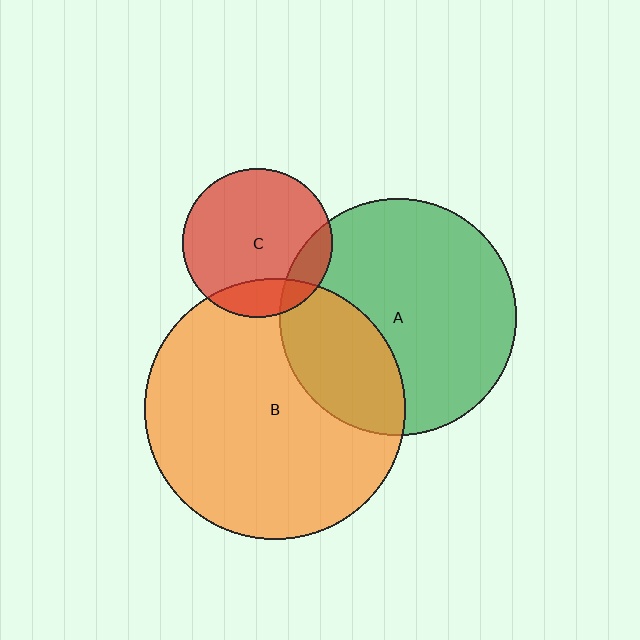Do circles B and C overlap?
Yes.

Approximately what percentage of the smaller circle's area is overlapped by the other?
Approximately 15%.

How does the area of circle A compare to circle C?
Approximately 2.5 times.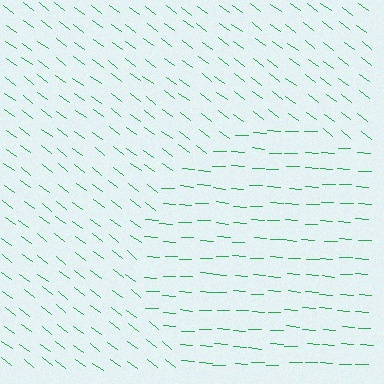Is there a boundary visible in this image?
Yes, there is a texture boundary formed by a change in line orientation.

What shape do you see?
I see a circle.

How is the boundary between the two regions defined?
The boundary is defined purely by a change in line orientation (approximately 34 degrees difference). All lines are the same color and thickness.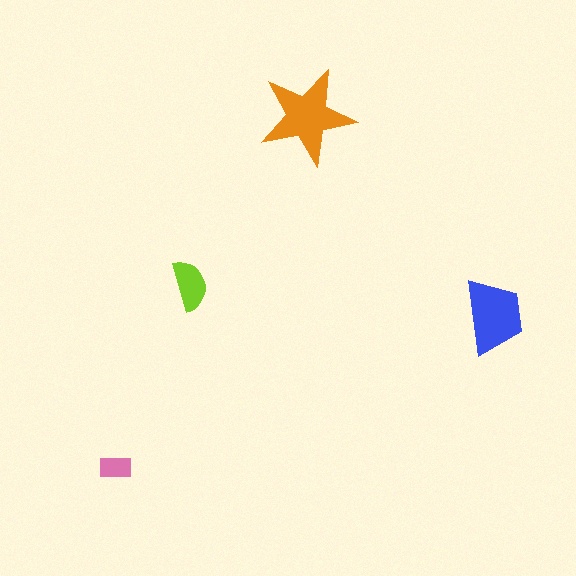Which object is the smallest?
The pink rectangle.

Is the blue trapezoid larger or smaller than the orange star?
Smaller.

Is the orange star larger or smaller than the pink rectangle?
Larger.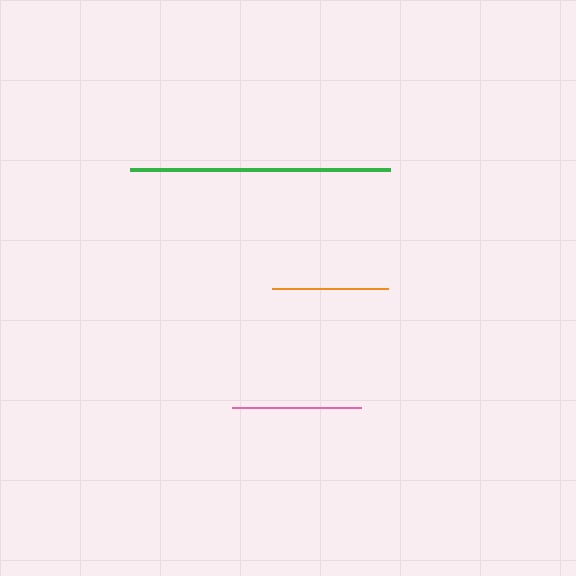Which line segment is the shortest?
The orange line is the shortest at approximately 116 pixels.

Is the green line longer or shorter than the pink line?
The green line is longer than the pink line.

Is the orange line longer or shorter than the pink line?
The pink line is longer than the orange line.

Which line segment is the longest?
The green line is the longest at approximately 260 pixels.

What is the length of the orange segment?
The orange segment is approximately 116 pixels long.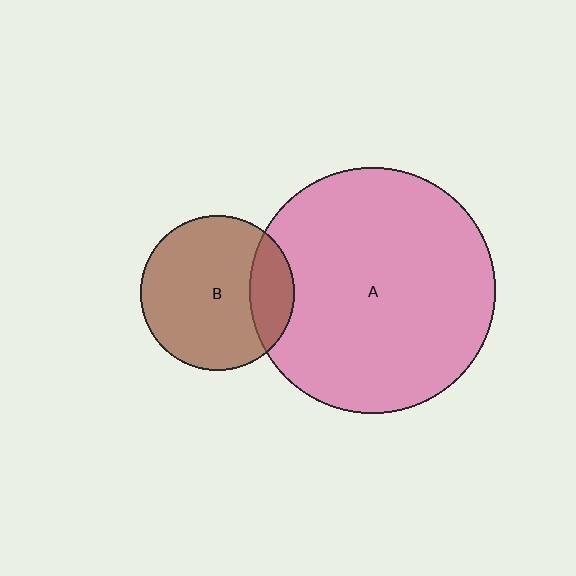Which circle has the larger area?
Circle A (pink).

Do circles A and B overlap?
Yes.